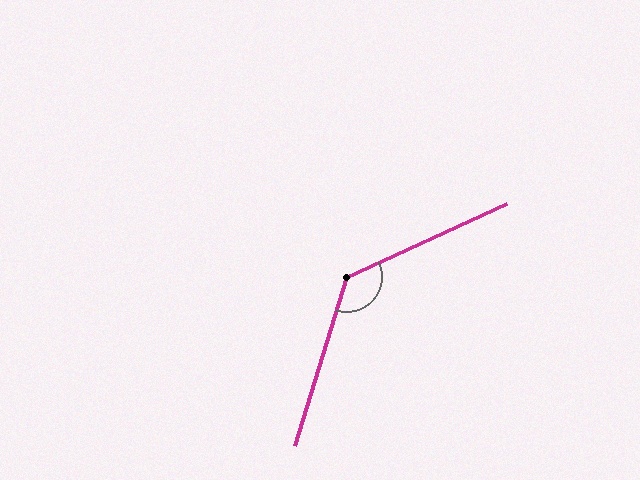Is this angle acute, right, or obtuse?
It is obtuse.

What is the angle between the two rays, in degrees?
Approximately 132 degrees.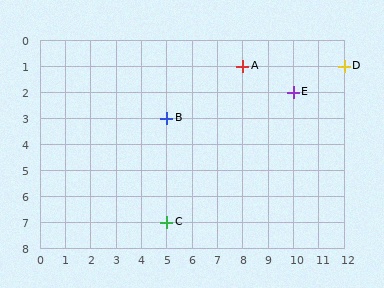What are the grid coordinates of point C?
Point C is at grid coordinates (5, 7).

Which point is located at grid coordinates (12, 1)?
Point D is at (12, 1).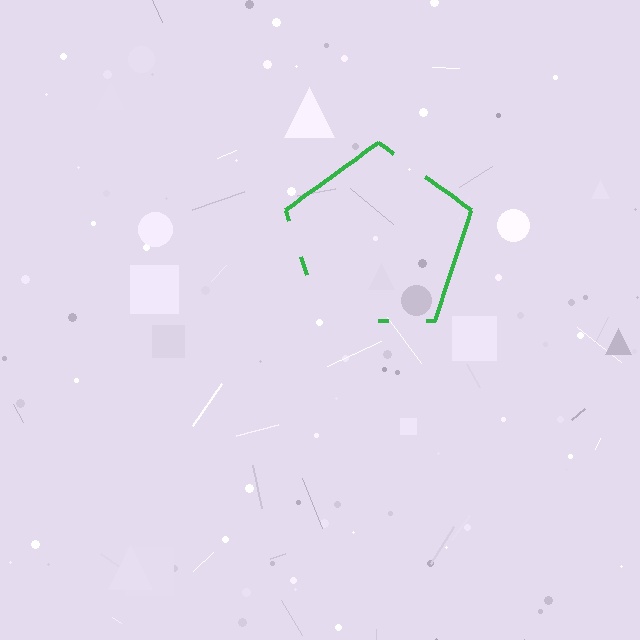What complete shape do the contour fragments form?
The contour fragments form a pentagon.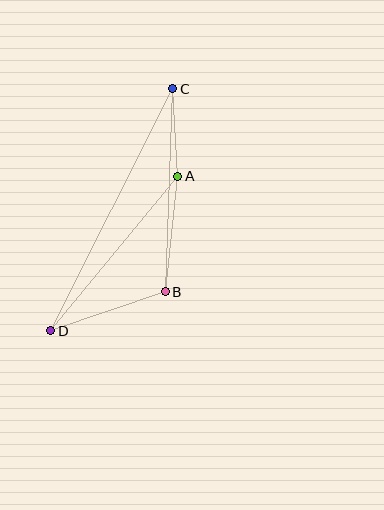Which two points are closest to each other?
Points A and C are closest to each other.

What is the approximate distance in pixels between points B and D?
The distance between B and D is approximately 121 pixels.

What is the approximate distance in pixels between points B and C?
The distance between B and C is approximately 203 pixels.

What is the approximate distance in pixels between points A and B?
The distance between A and B is approximately 116 pixels.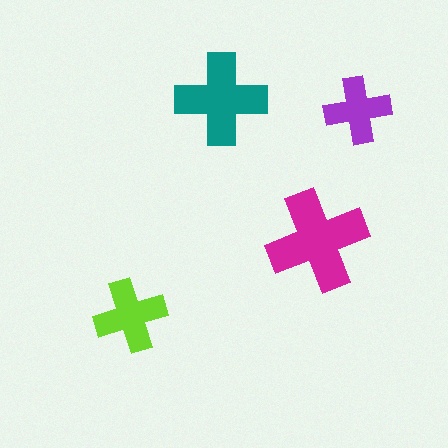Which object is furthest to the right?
The purple cross is rightmost.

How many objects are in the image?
There are 4 objects in the image.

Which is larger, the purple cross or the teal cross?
The teal one.